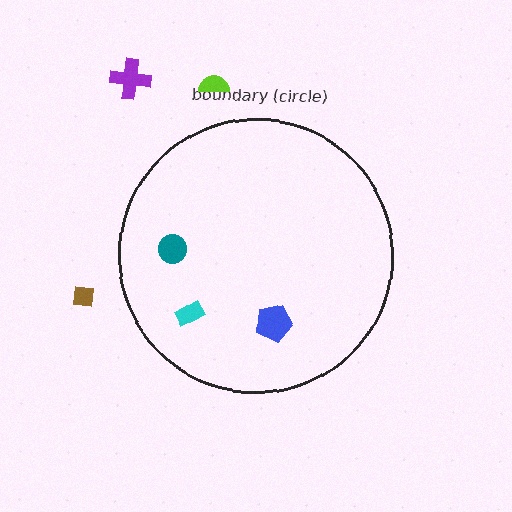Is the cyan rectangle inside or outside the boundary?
Inside.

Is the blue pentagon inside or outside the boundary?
Inside.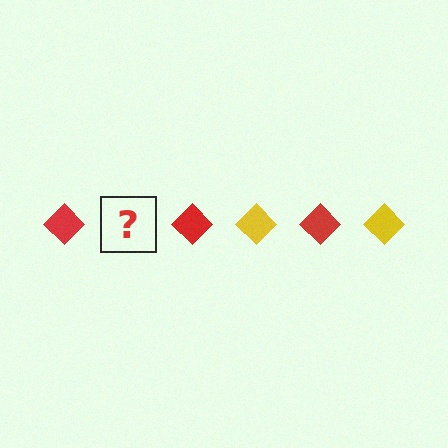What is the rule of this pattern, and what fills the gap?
The rule is that the pattern cycles through red, yellow diamonds. The gap should be filled with a yellow diamond.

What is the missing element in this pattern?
The missing element is a yellow diamond.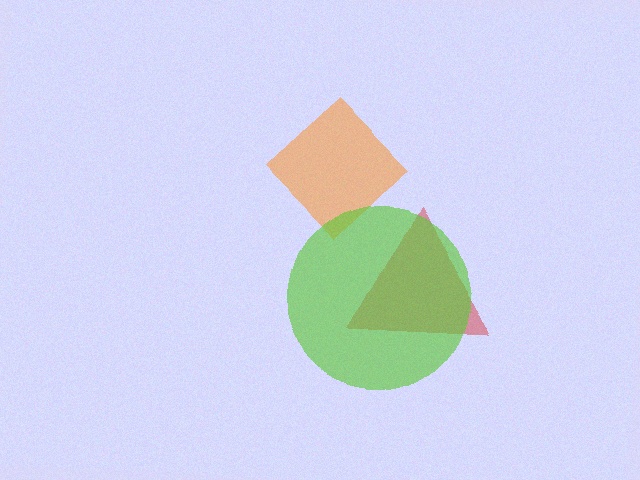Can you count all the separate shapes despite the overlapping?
Yes, there are 3 separate shapes.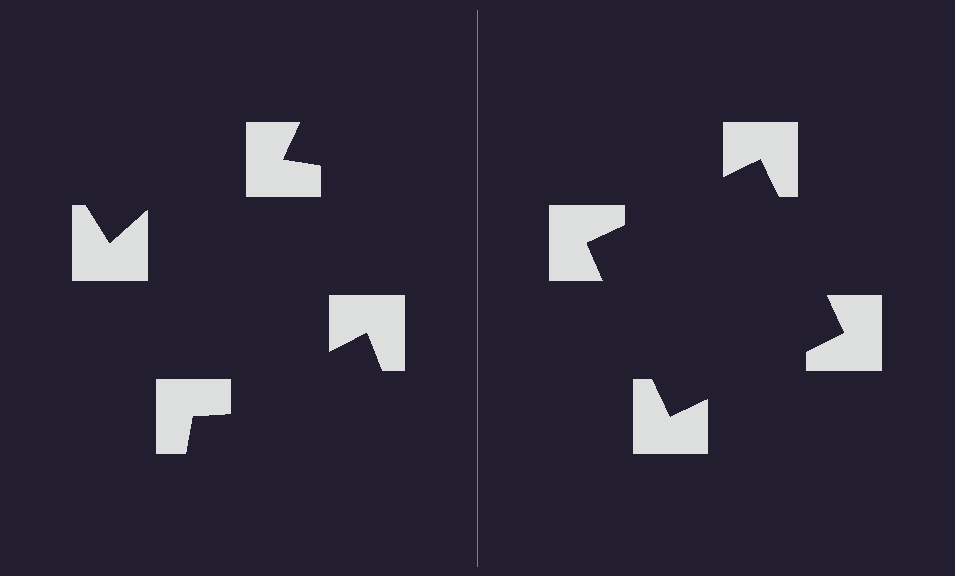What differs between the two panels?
The notched squares are positioned identically on both sides; only the wedge orientations differ. On the right they align to a square; on the left they are misaligned.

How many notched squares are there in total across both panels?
8 — 4 on each side.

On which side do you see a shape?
An illusory square appears on the right side. On the left side the wedge cuts are rotated, so no coherent shape forms.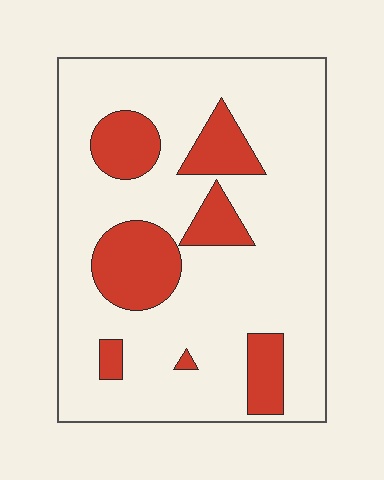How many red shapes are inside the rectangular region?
7.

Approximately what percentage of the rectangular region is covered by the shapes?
Approximately 20%.